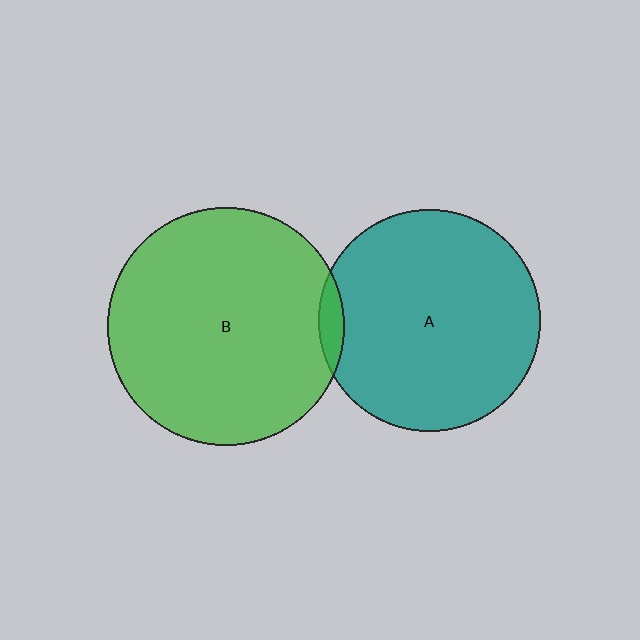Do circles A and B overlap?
Yes.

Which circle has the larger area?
Circle B (green).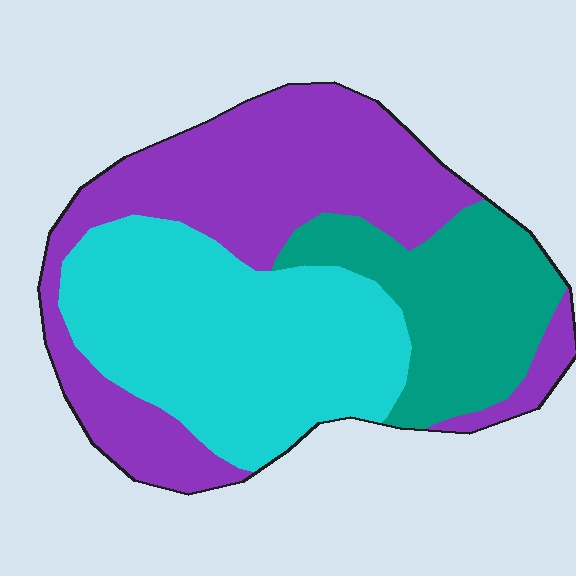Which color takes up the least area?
Teal, at roughly 20%.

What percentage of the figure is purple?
Purple covers around 40% of the figure.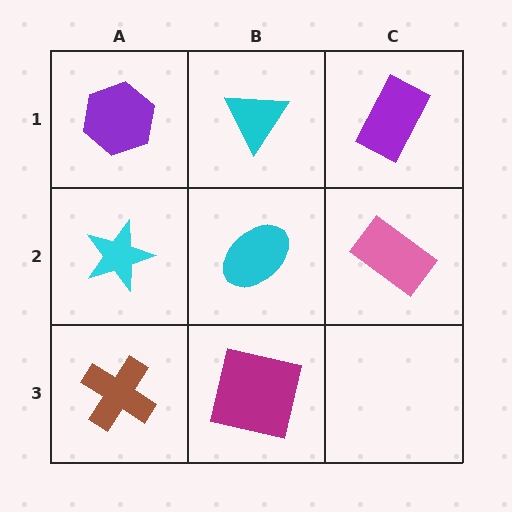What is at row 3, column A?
A brown cross.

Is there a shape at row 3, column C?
No, that cell is empty.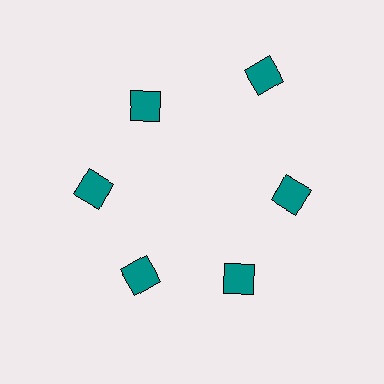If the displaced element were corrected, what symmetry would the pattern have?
It would have 6-fold rotational symmetry — the pattern would map onto itself every 60 degrees.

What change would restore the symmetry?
The symmetry would be restored by moving it inward, back onto the ring so that all 6 diamonds sit at equal angles and equal distance from the center.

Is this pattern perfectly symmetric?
No. The 6 teal diamonds are arranged in a ring, but one element near the 1 o'clock position is pushed outward from the center, breaking the 6-fold rotational symmetry.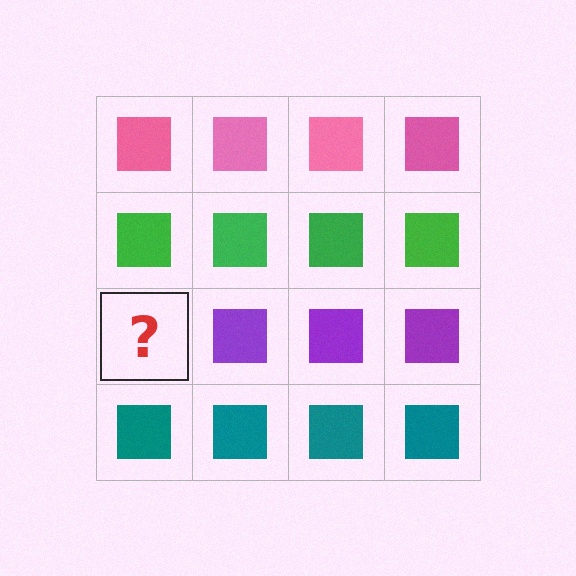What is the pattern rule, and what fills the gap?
The rule is that each row has a consistent color. The gap should be filled with a purple square.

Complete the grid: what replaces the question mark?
The question mark should be replaced with a purple square.